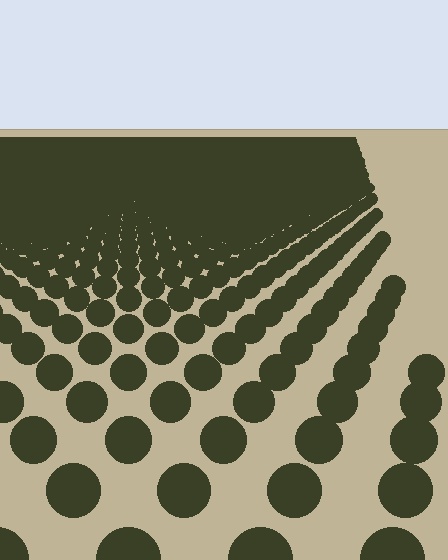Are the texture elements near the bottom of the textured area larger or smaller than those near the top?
Larger. Near the bottom, elements are closer to the viewer and appear at a bigger on-screen size.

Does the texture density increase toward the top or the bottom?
Density increases toward the top.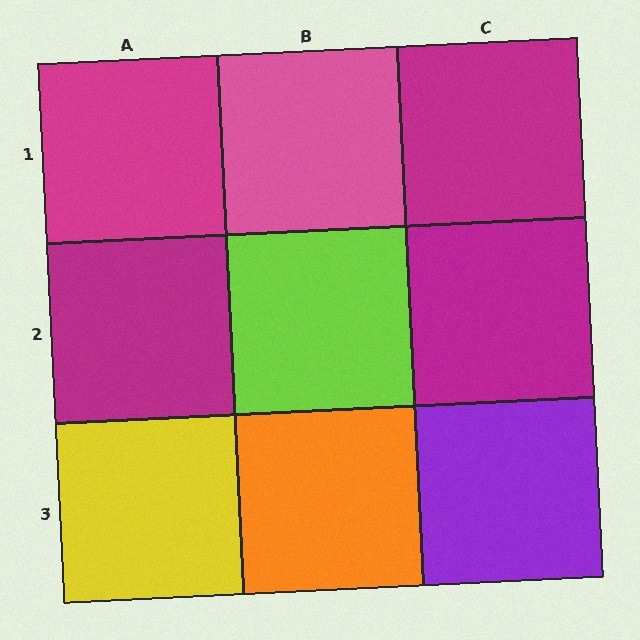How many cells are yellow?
1 cell is yellow.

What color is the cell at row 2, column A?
Magenta.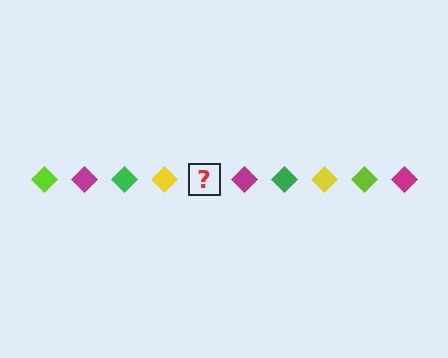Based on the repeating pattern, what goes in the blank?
The blank should be a lime diamond.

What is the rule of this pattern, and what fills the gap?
The rule is that the pattern cycles through lime, magenta, green, yellow diamonds. The gap should be filled with a lime diamond.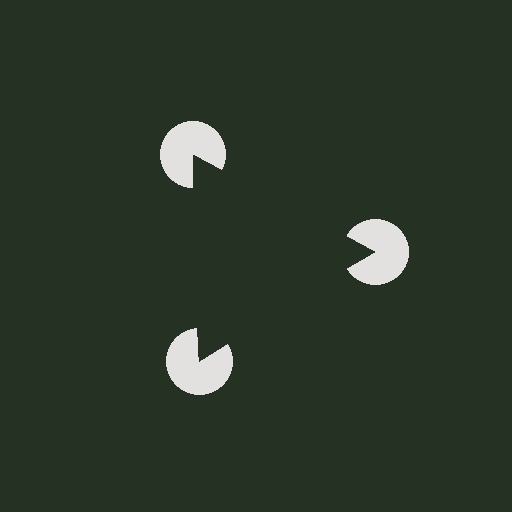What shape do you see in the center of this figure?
An illusory triangle — its edges are inferred from the aligned wedge cuts in the pac-man discs, not physically drawn.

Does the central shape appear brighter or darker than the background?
It typically appears slightly darker than the background, even though no actual brightness change is drawn.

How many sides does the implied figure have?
3 sides.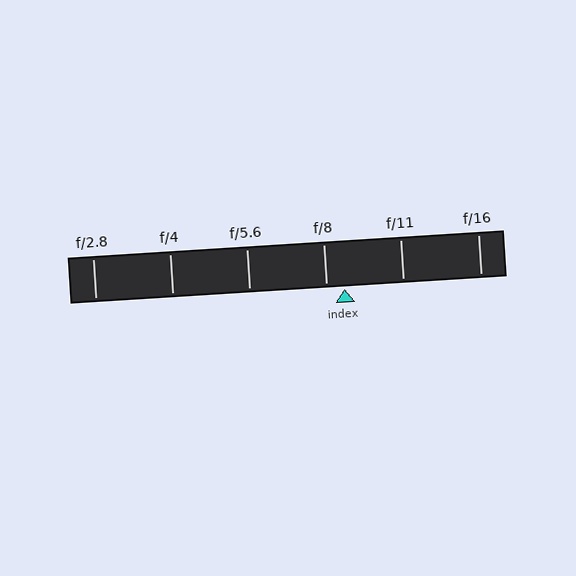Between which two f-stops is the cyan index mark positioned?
The index mark is between f/8 and f/11.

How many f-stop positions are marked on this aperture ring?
There are 6 f-stop positions marked.